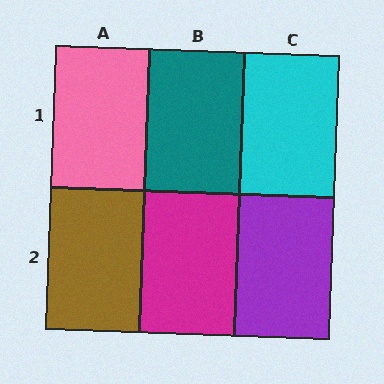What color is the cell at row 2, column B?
Magenta.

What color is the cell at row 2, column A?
Brown.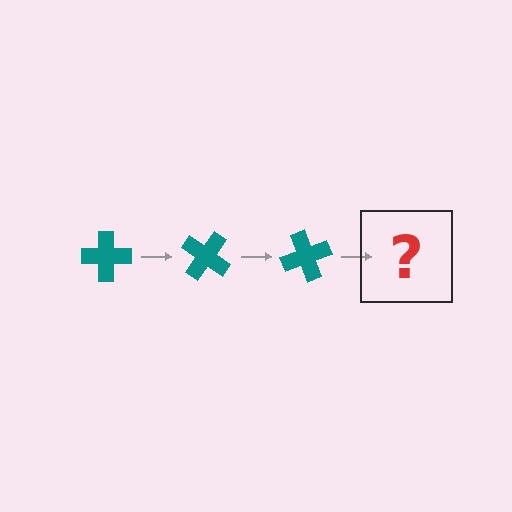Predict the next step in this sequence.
The next step is a teal cross rotated 105 degrees.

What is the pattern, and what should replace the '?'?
The pattern is that the cross rotates 35 degrees each step. The '?' should be a teal cross rotated 105 degrees.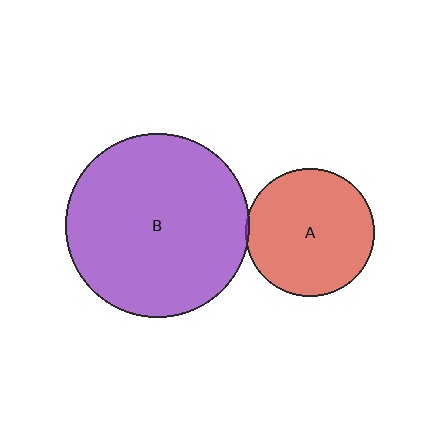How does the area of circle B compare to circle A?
Approximately 2.0 times.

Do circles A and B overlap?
Yes.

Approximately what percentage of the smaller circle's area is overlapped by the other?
Approximately 5%.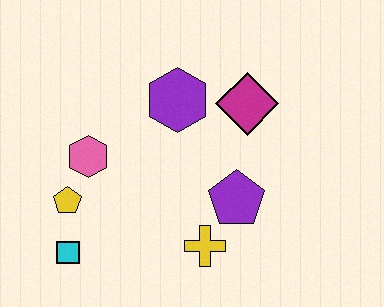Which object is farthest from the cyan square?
The magenta diamond is farthest from the cyan square.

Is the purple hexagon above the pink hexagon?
Yes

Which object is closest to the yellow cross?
The purple pentagon is closest to the yellow cross.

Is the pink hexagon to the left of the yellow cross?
Yes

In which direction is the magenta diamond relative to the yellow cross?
The magenta diamond is above the yellow cross.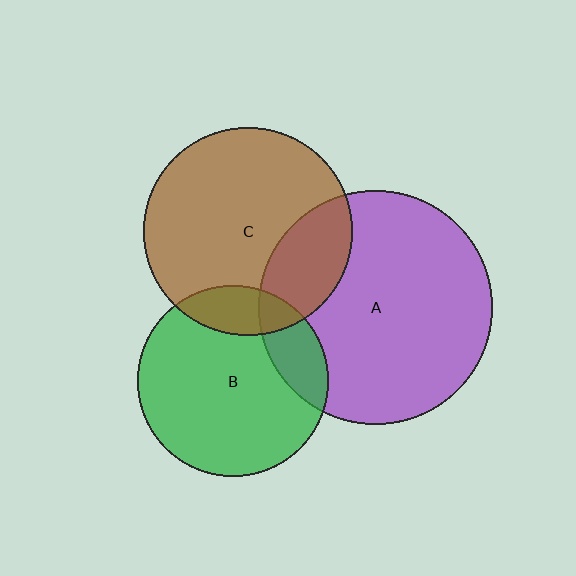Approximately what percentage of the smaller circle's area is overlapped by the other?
Approximately 15%.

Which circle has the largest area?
Circle A (purple).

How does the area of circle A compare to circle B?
Approximately 1.5 times.